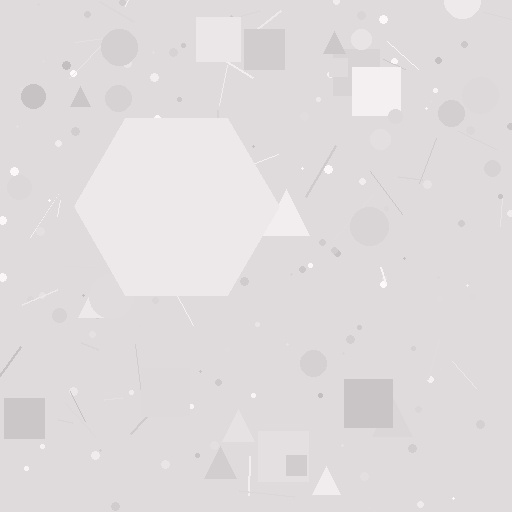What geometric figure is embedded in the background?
A hexagon is embedded in the background.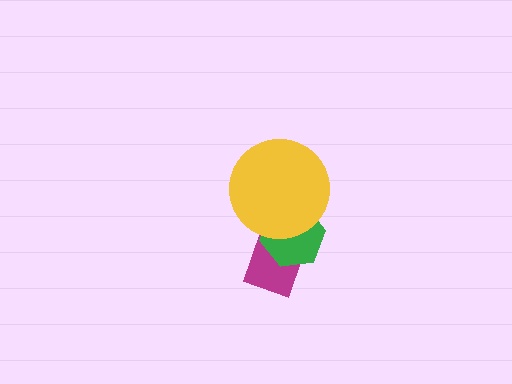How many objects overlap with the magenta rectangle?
2 objects overlap with the magenta rectangle.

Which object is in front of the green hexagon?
The yellow circle is in front of the green hexagon.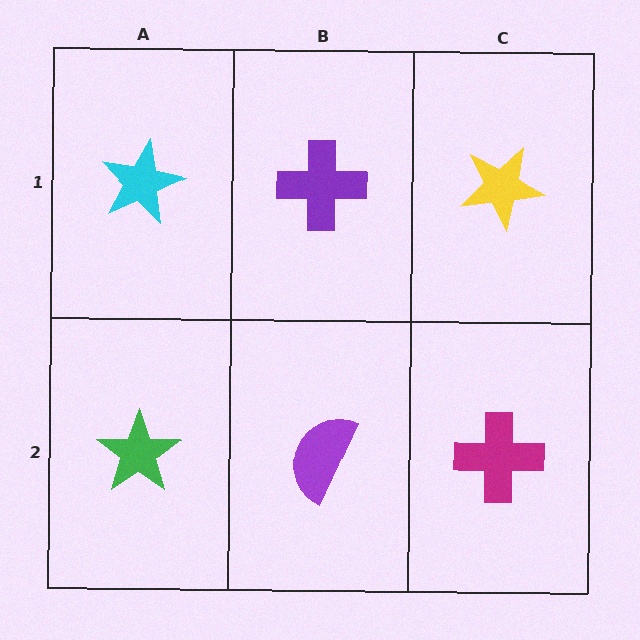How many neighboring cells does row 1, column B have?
3.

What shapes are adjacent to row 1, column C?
A magenta cross (row 2, column C), a purple cross (row 1, column B).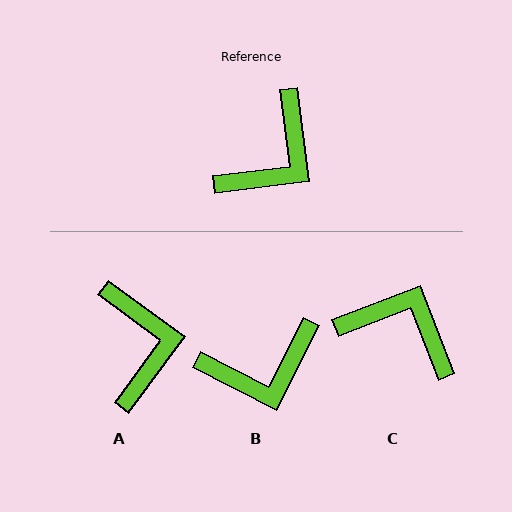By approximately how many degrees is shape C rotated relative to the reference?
Approximately 104 degrees counter-clockwise.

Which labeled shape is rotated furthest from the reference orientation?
C, about 104 degrees away.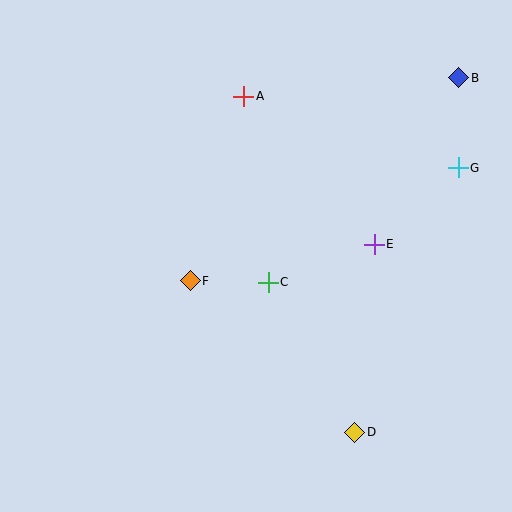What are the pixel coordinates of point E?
Point E is at (374, 244).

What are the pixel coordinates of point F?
Point F is at (190, 281).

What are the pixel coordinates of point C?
Point C is at (268, 282).